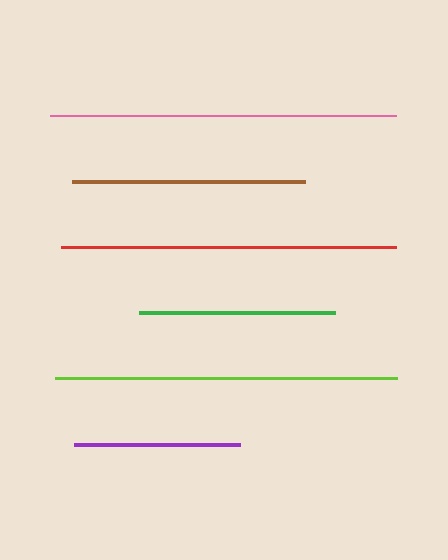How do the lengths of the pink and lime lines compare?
The pink and lime lines are approximately the same length.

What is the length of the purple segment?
The purple segment is approximately 166 pixels long.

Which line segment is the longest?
The pink line is the longest at approximately 346 pixels.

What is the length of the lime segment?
The lime segment is approximately 342 pixels long.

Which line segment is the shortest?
The purple line is the shortest at approximately 166 pixels.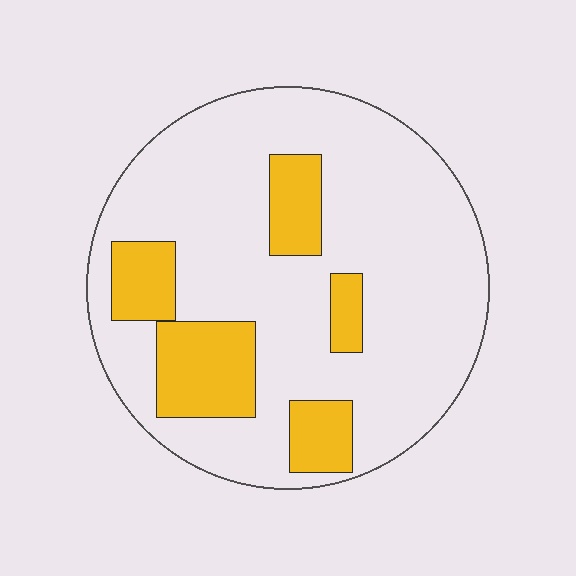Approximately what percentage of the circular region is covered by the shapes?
Approximately 20%.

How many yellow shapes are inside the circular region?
5.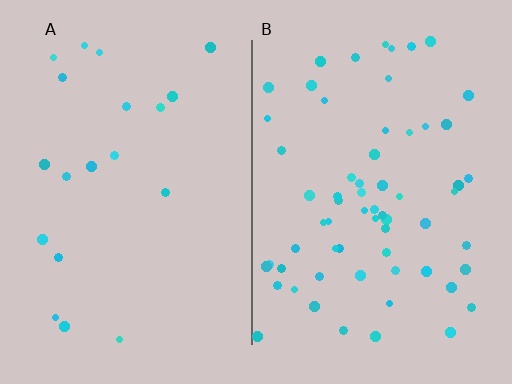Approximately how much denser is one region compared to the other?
Approximately 3.3× — region B over region A.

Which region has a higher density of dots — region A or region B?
B (the right).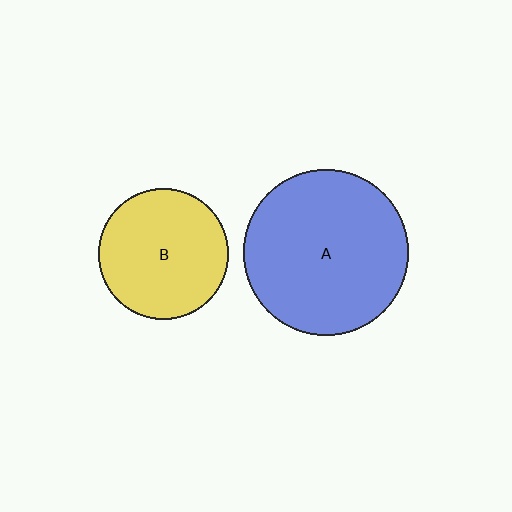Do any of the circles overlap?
No, none of the circles overlap.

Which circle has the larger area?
Circle A (blue).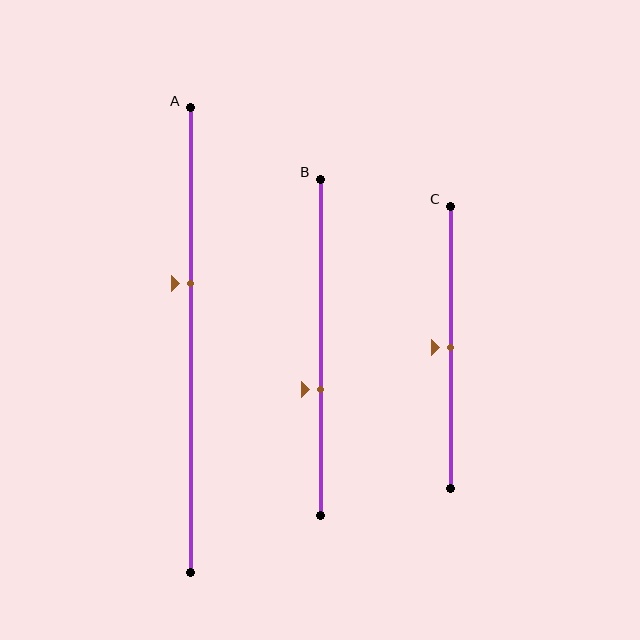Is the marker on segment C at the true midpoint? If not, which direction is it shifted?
Yes, the marker on segment C is at the true midpoint.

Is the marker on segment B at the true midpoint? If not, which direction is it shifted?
No, the marker on segment B is shifted downward by about 13% of the segment length.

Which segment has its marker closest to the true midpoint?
Segment C has its marker closest to the true midpoint.